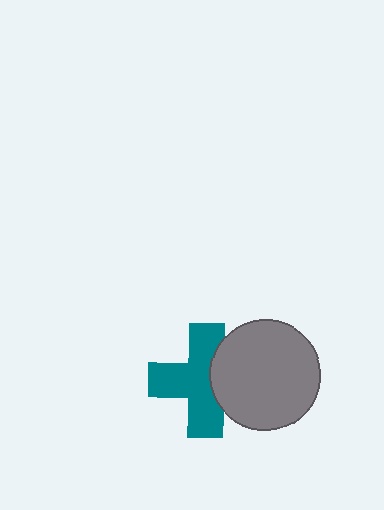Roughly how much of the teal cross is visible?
Most of it is visible (roughly 69%).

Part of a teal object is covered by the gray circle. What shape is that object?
It is a cross.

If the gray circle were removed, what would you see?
You would see the complete teal cross.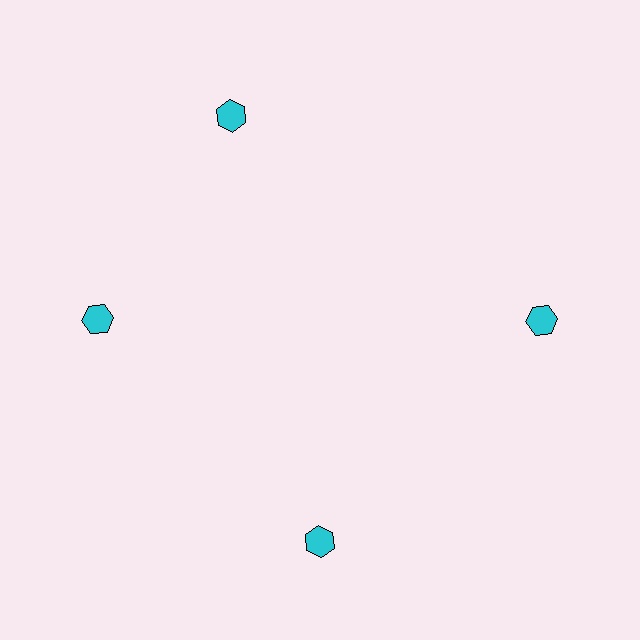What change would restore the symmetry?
The symmetry would be restored by rotating it back into even spacing with its neighbors so that all 4 hexagons sit at equal angles and equal distance from the center.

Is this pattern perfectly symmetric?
No. The 4 cyan hexagons are arranged in a ring, but one element near the 12 o'clock position is rotated out of alignment along the ring, breaking the 4-fold rotational symmetry.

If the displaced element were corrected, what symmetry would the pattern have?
It would have 4-fold rotational symmetry — the pattern would map onto itself every 90 degrees.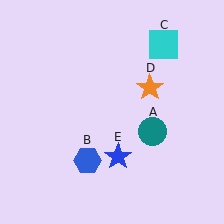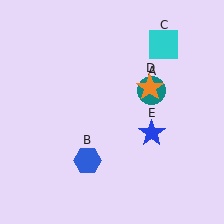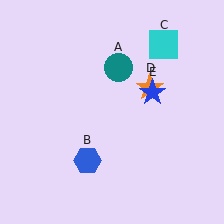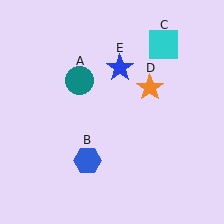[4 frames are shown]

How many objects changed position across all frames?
2 objects changed position: teal circle (object A), blue star (object E).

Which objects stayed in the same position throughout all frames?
Blue hexagon (object B) and cyan square (object C) and orange star (object D) remained stationary.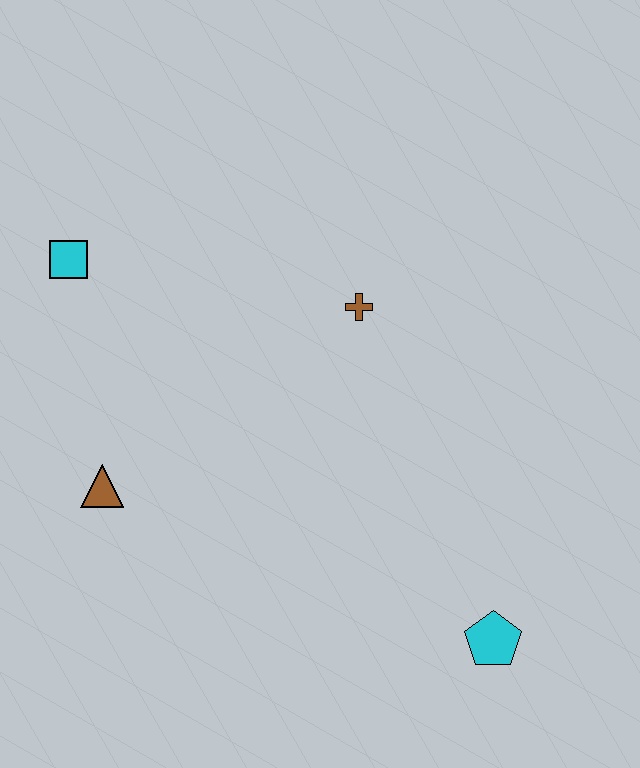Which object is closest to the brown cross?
The cyan square is closest to the brown cross.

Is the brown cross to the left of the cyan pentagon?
Yes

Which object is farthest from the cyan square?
The cyan pentagon is farthest from the cyan square.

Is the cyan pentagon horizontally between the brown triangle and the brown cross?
No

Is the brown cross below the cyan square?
Yes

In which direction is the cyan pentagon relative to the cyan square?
The cyan pentagon is to the right of the cyan square.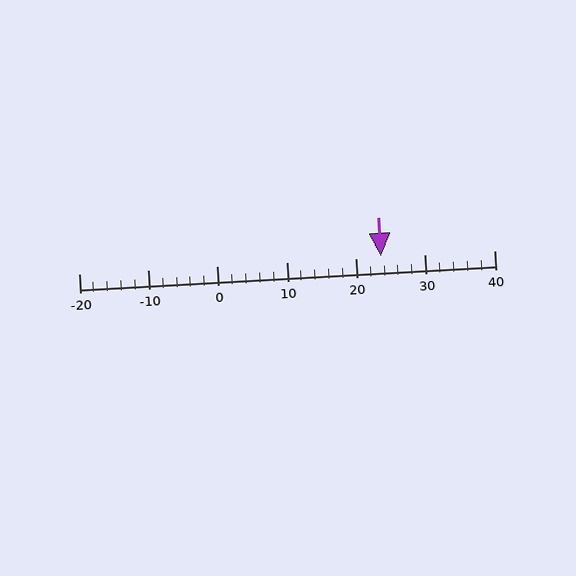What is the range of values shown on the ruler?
The ruler shows values from -20 to 40.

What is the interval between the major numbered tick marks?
The major tick marks are spaced 10 units apart.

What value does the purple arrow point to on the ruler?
The purple arrow points to approximately 24.